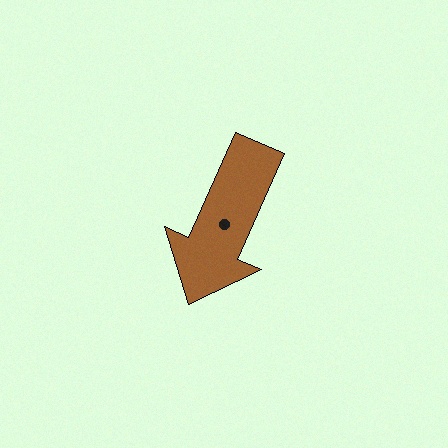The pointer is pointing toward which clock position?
Roughly 7 o'clock.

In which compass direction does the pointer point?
Southwest.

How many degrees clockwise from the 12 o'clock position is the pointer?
Approximately 204 degrees.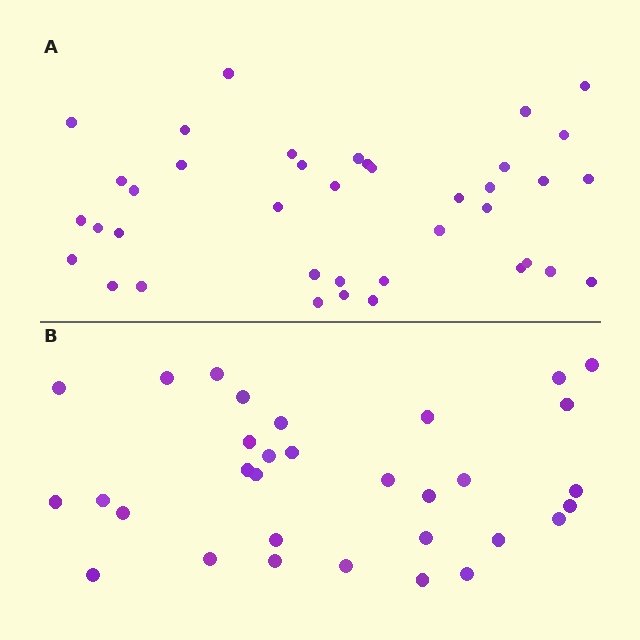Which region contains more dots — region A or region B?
Region A (the top region) has more dots.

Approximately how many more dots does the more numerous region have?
Region A has roughly 8 or so more dots than region B.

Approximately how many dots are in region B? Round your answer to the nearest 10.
About 30 dots. (The exact count is 32, which rounds to 30.)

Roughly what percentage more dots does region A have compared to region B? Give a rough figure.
About 20% more.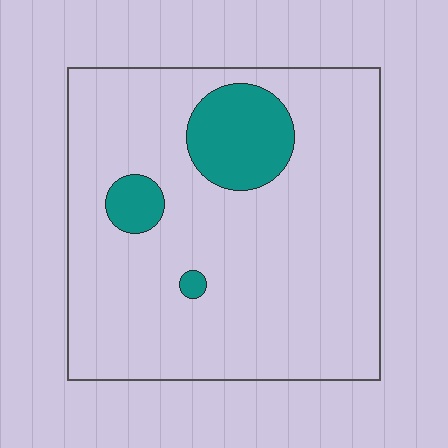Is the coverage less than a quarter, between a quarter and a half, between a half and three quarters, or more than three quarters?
Less than a quarter.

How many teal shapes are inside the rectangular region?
3.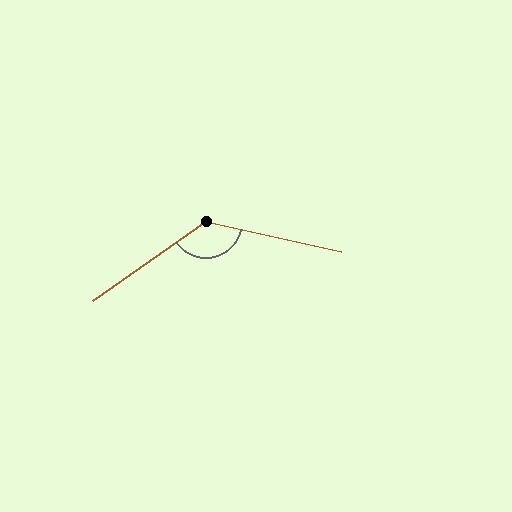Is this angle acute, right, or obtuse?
It is obtuse.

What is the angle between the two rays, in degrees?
Approximately 133 degrees.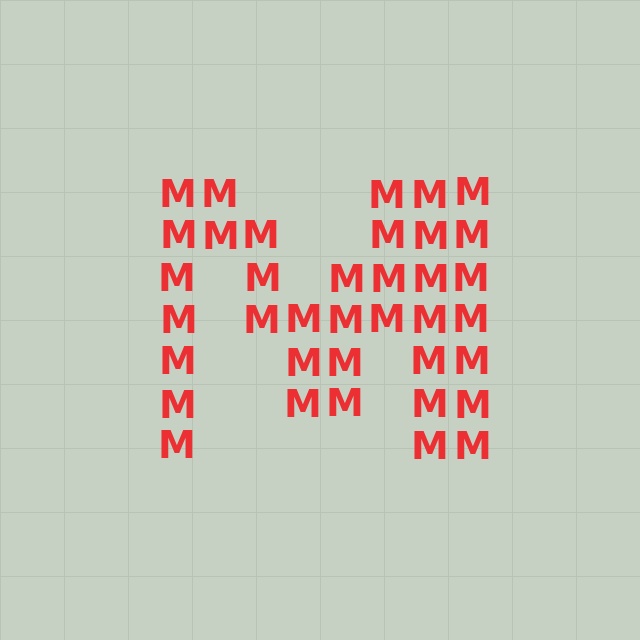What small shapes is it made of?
It is made of small letter M's.